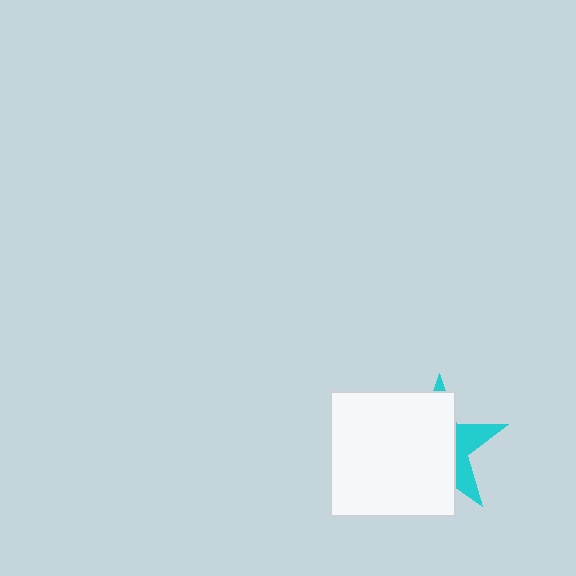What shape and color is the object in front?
The object in front is a white square.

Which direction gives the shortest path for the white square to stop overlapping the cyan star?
Moving left gives the shortest separation.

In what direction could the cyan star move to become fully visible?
The cyan star could move right. That would shift it out from behind the white square entirely.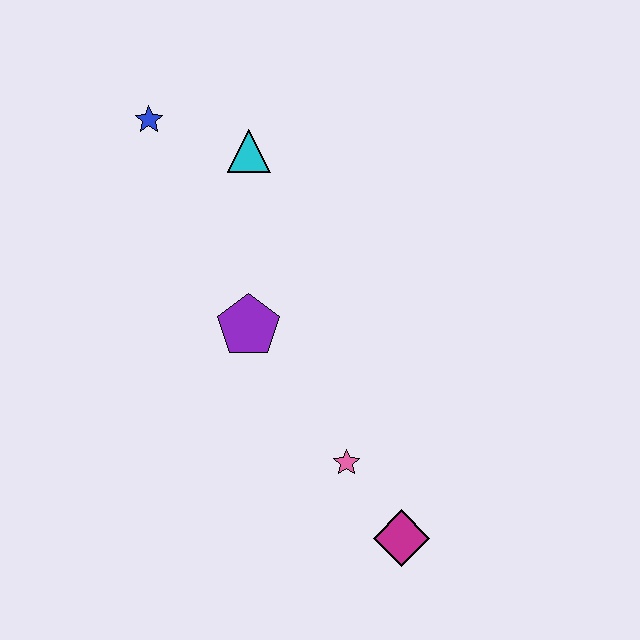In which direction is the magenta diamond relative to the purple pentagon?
The magenta diamond is below the purple pentagon.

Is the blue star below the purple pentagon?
No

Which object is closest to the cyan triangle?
The blue star is closest to the cyan triangle.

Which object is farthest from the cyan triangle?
The magenta diamond is farthest from the cyan triangle.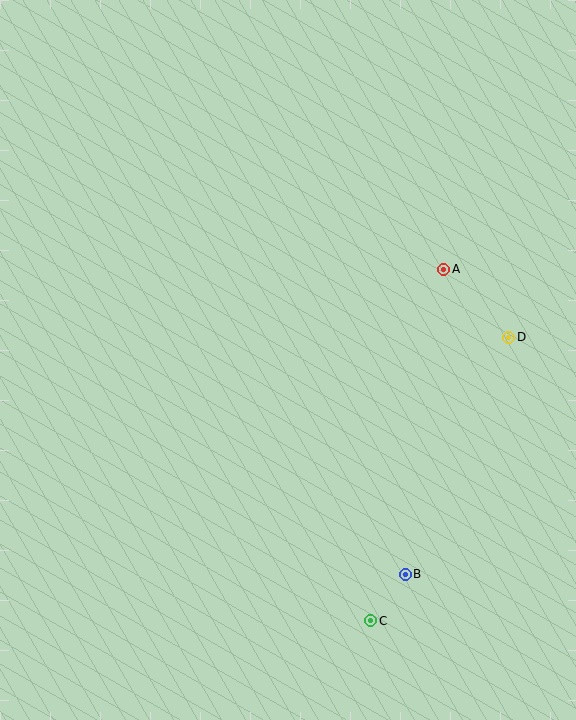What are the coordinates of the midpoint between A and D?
The midpoint between A and D is at (476, 303).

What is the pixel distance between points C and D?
The distance between C and D is 316 pixels.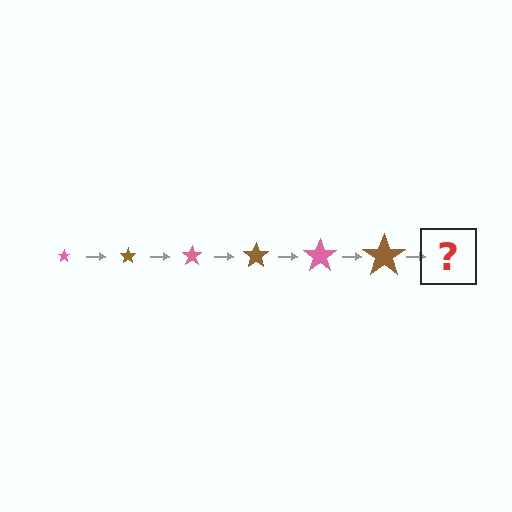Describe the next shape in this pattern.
It should be a pink star, larger than the previous one.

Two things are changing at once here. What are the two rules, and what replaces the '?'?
The two rules are that the star grows larger each step and the color cycles through pink and brown. The '?' should be a pink star, larger than the previous one.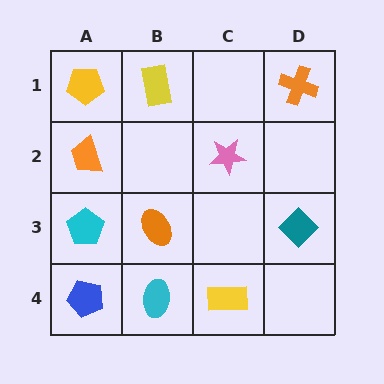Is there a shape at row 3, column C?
No, that cell is empty.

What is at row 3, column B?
An orange ellipse.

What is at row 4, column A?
A blue pentagon.